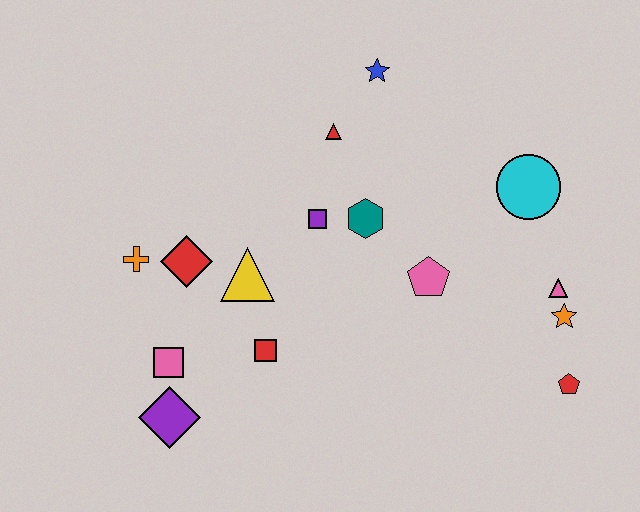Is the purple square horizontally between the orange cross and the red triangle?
Yes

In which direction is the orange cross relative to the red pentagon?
The orange cross is to the left of the red pentagon.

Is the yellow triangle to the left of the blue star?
Yes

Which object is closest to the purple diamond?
The pink square is closest to the purple diamond.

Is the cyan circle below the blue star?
Yes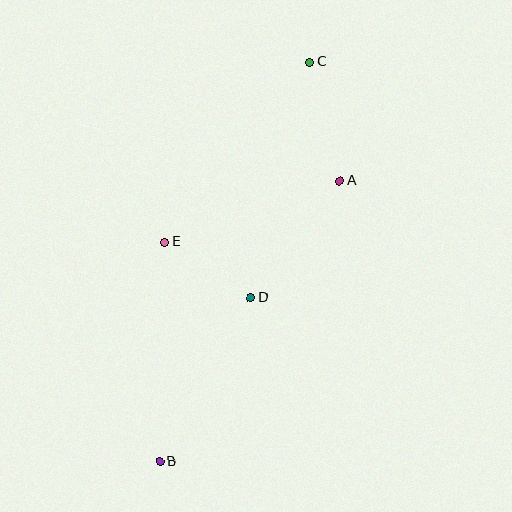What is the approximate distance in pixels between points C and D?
The distance between C and D is approximately 242 pixels.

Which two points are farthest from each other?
Points B and C are farthest from each other.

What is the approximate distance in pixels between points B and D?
The distance between B and D is approximately 188 pixels.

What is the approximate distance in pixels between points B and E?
The distance between B and E is approximately 220 pixels.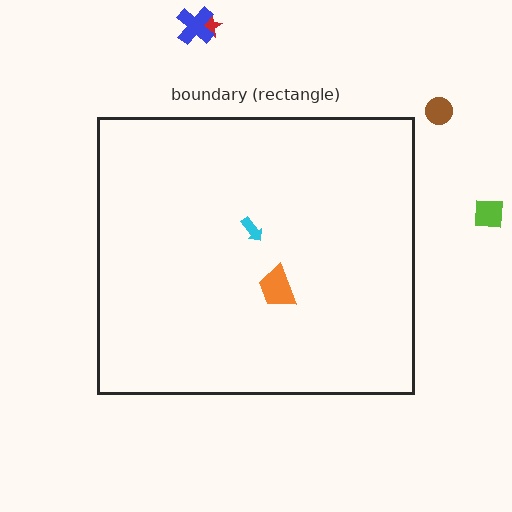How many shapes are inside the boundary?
2 inside, 4 outside.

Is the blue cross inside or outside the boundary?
Outside.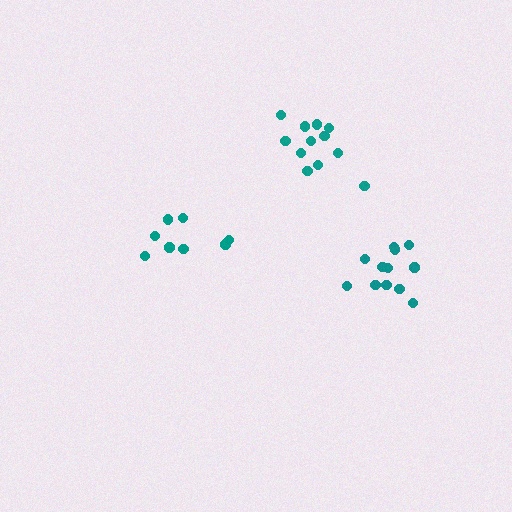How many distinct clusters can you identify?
There are 3 distinct clusters.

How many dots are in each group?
Group 1: 8 dots, Group 2: 12 dots, Group 3: 12 dots (32 total).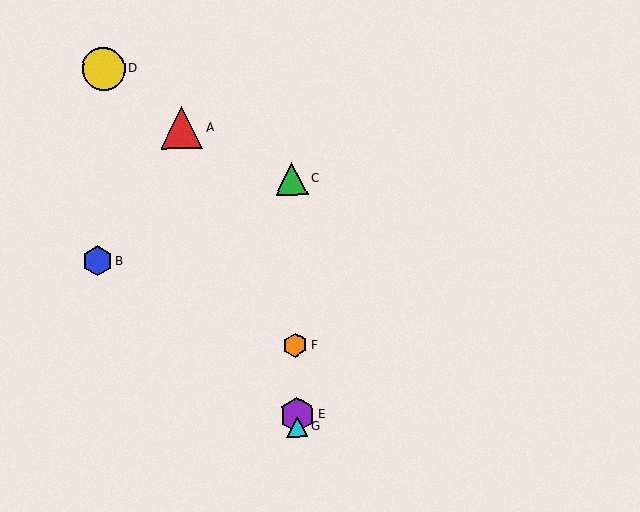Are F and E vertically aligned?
Yes, both are at x≈295.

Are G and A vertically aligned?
No, G is at x≈297 and A is at x≈182.